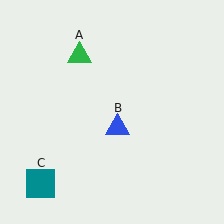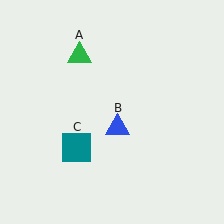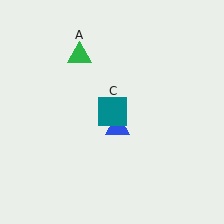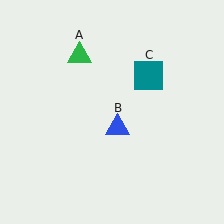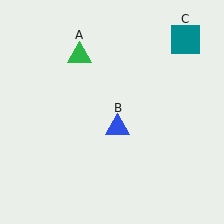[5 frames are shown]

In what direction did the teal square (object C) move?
The teal square (object C) moved up and to the right.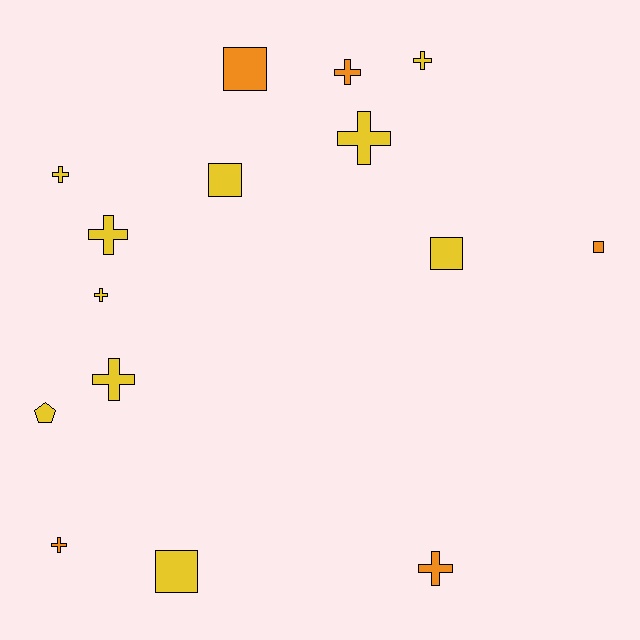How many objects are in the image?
There are 15 objects.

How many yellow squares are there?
There are 3 yellow squares.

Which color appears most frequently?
Yellow, with 10 objects.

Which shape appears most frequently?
Cross, with 9 objects.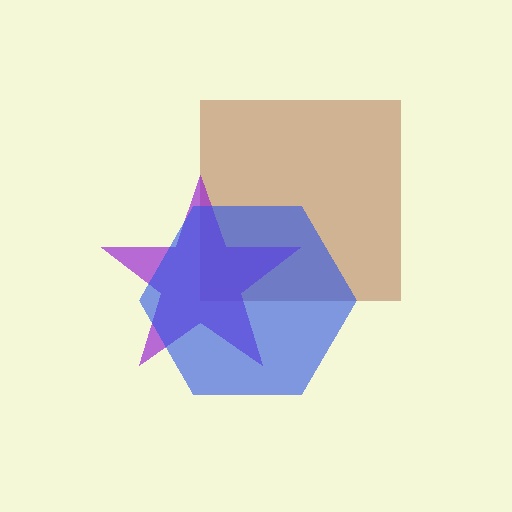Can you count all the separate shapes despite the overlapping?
Yes, there are 3 separate shapes.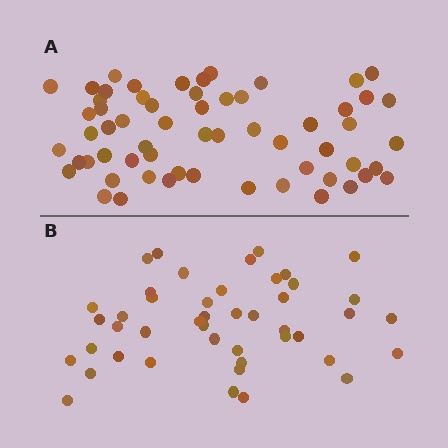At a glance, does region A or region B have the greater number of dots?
Region A (the top region) has more dots.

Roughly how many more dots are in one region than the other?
Region A has approximately 15 more dots than region B.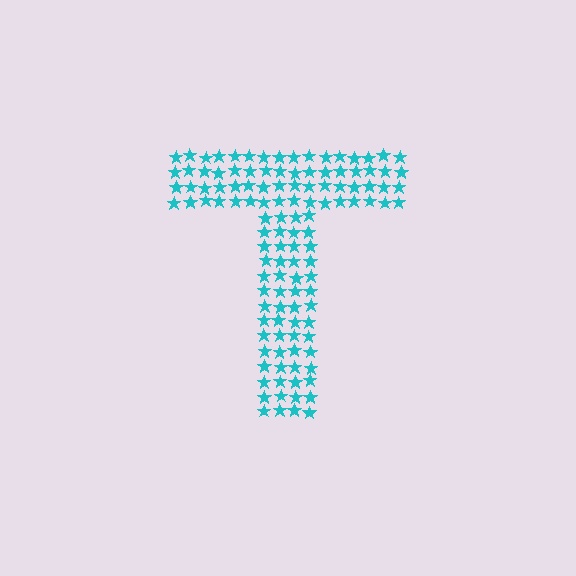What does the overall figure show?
The overall figure shows the letter T.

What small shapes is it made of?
It is made of small stars.